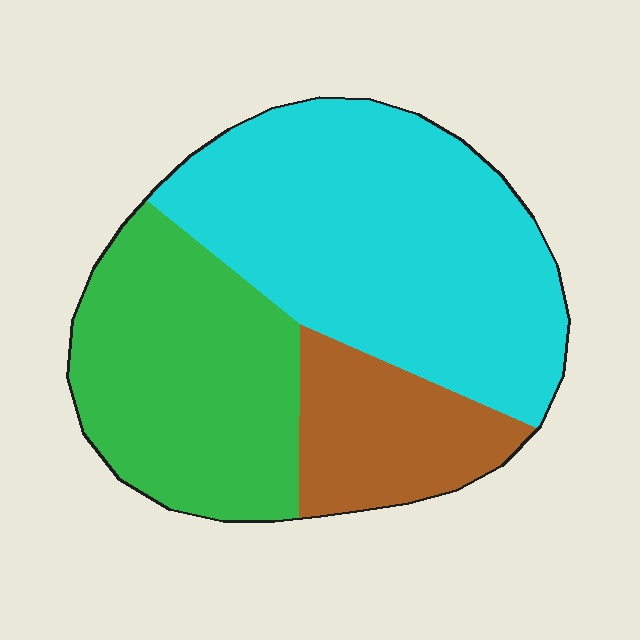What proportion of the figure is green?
Green covers roughly 35% of the figure.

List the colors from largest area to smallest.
From largest to smallest: cyan, green, brown.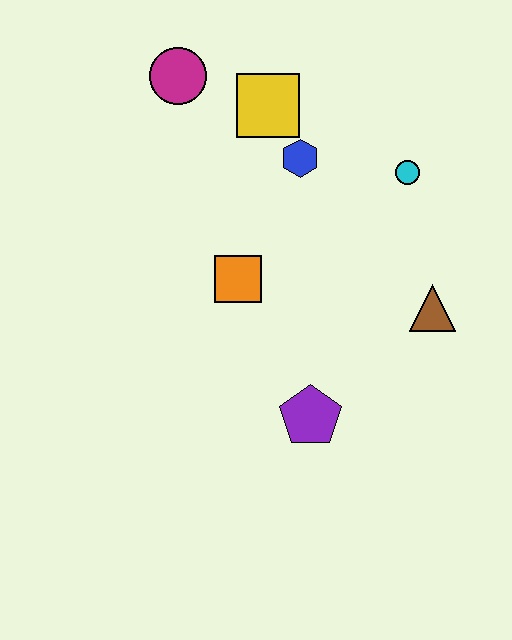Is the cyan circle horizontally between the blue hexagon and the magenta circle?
No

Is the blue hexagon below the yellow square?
Yes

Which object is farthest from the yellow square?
The purple pentagon is farthest from the yellow square.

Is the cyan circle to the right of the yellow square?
Yes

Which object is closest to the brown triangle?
The cyan circle is closest to the brown triangle.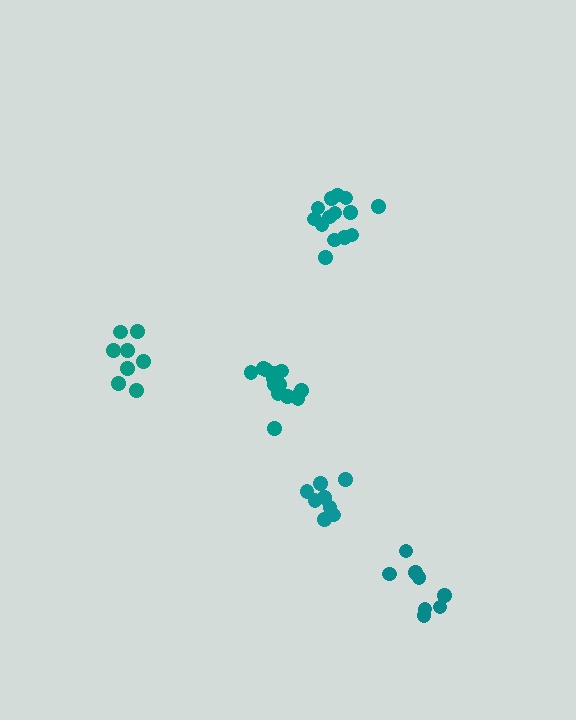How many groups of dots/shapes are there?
There are 5 groups.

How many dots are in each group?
Group 1: 8 dots, Group 2: 8 dots, Group 3: 14 dots, Group 4: 8 dots, Group 5: 14 dots (52 total).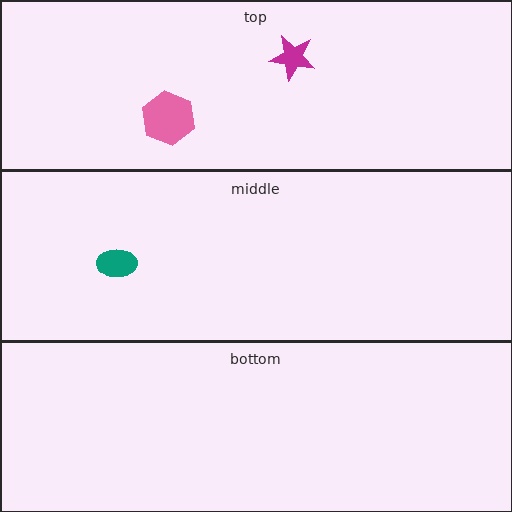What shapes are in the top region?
The pink hexagon, the magenta star.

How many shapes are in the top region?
2.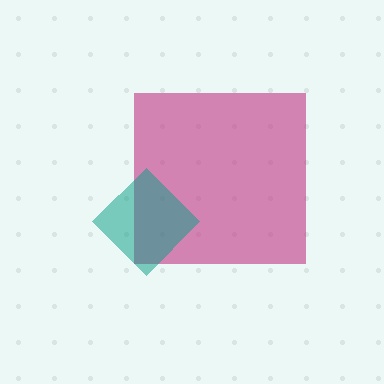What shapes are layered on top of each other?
The layered shapes are: a magenta square, a teal diamond.